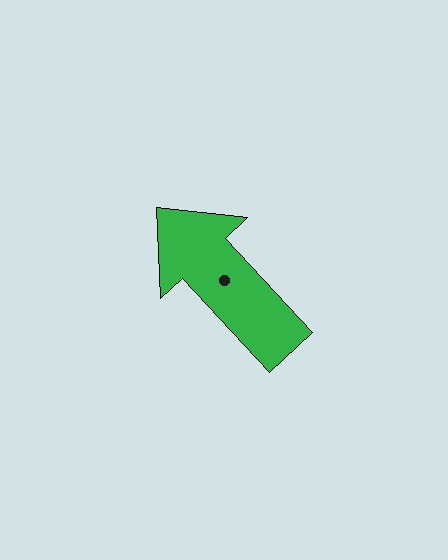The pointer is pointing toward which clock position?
Roughly 11 o'clock.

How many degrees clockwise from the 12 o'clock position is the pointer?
Approximately 317 degrees.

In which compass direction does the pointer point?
Northwest.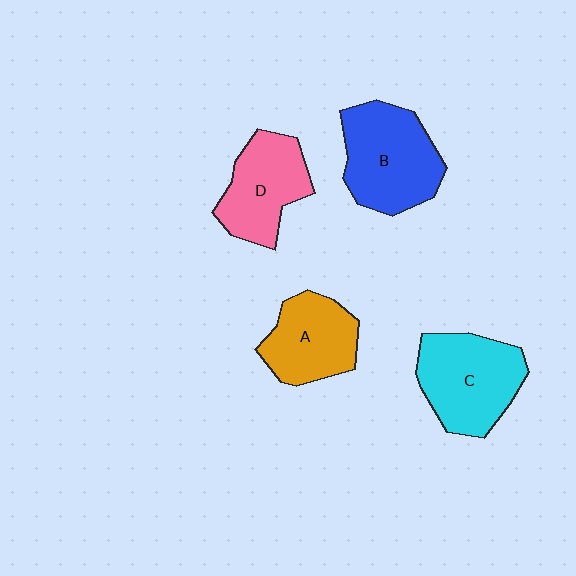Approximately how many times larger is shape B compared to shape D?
Approximately 1.2 times.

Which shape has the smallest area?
Shape A (orange).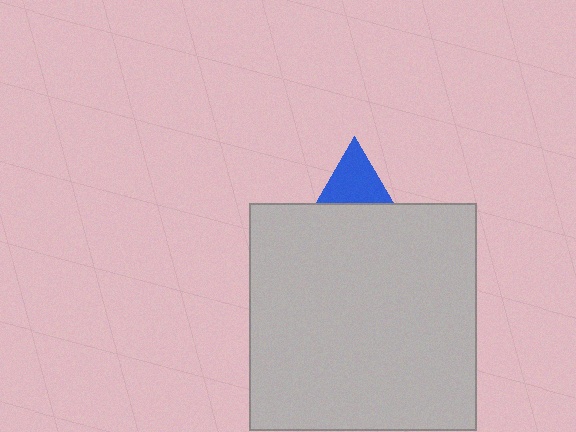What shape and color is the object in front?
The object in front is a light gray square.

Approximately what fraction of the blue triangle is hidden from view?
Roughly 54% of the blue triangle is hidden behind the light gray square.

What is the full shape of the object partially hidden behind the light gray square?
The partially hidden object is a blue triangle.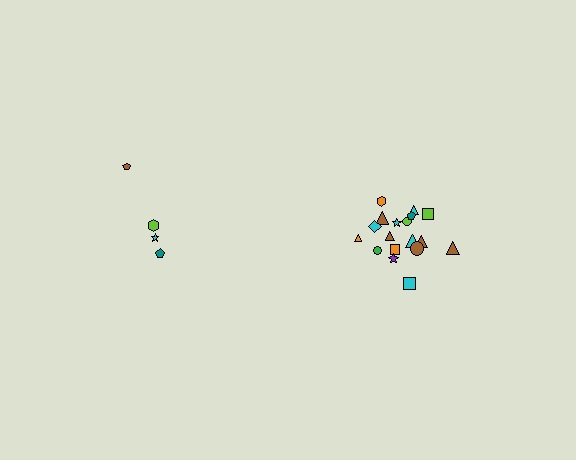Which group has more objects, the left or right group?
The right group.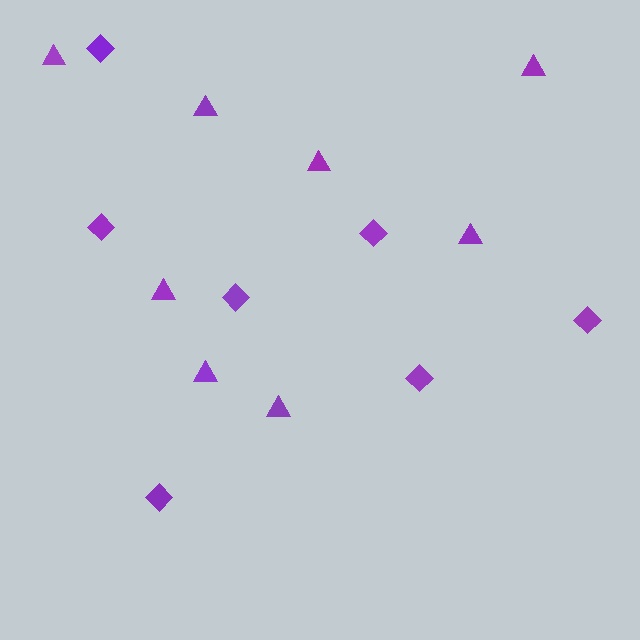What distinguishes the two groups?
There are 2 groups: one group of diamonds (7) and one group of triangles (8).